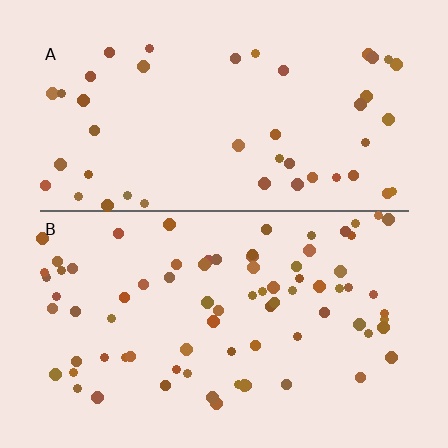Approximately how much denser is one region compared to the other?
Approximately 1.7× — region B over region A.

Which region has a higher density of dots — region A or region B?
B (the bottom).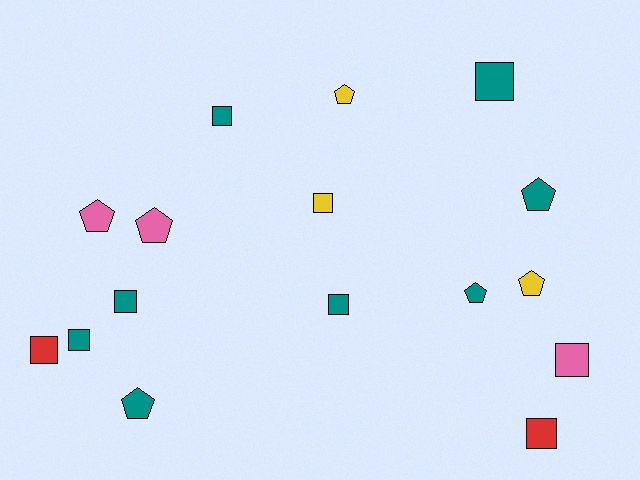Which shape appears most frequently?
Square, with 9 objects.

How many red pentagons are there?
There are no red pentagons.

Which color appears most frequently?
Teal, with 8 objects.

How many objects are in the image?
There are 16 objects.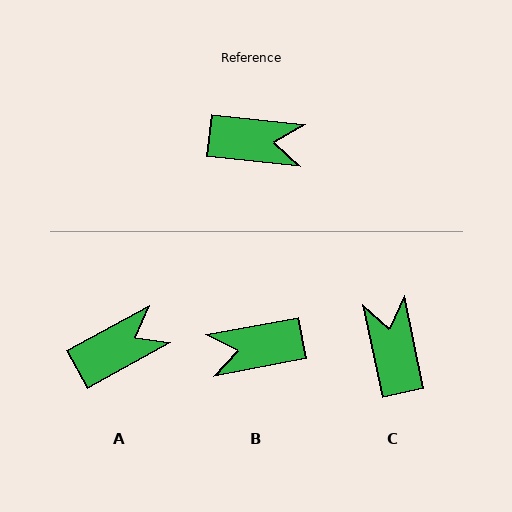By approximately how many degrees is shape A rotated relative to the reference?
Approximately 35 degrees counter-clockwise.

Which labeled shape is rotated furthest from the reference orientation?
B, about 163 degrees away.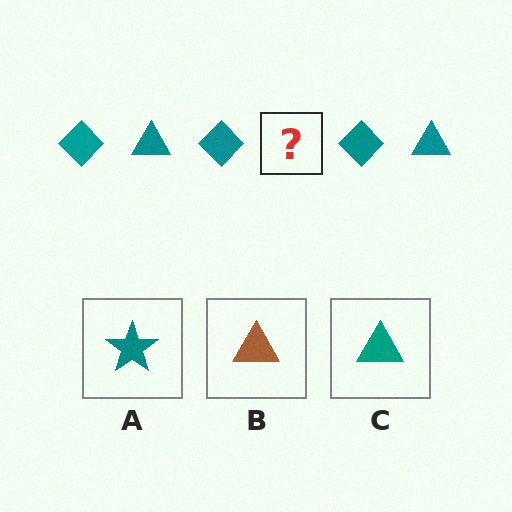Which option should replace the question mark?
Option C.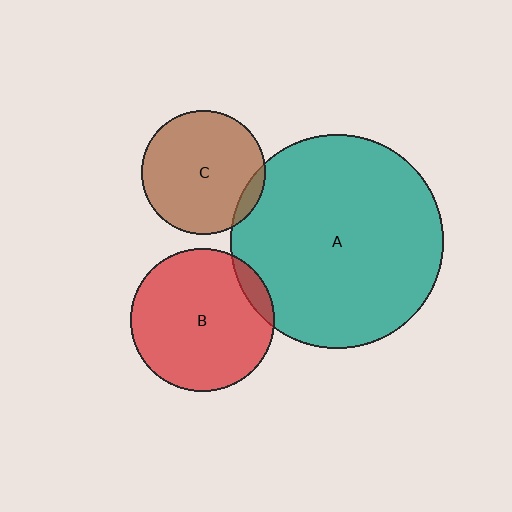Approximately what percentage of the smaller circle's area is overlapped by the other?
Approximately 10%.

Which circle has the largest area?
Circle A (teal).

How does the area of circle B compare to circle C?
Approximately 1.3 times.